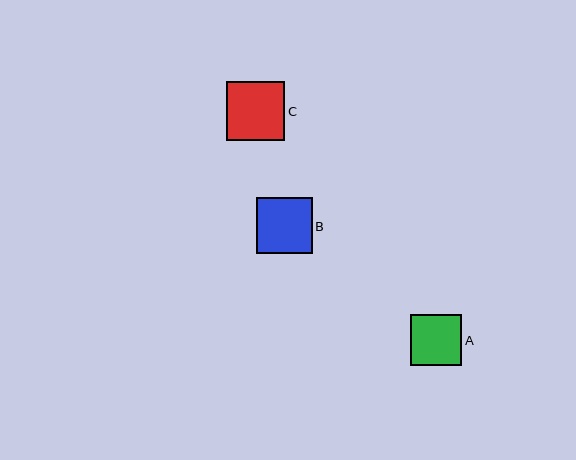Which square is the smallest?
Square A is the smallest with a size of approximately 51 pixels.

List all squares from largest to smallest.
From largest to smallest: C, B, A.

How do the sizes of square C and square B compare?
Square C and square B are approximately the same size.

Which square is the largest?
Square C is the largest with a size of approximately 59 pixels.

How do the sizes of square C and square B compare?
Square C and square B are approximately the same size.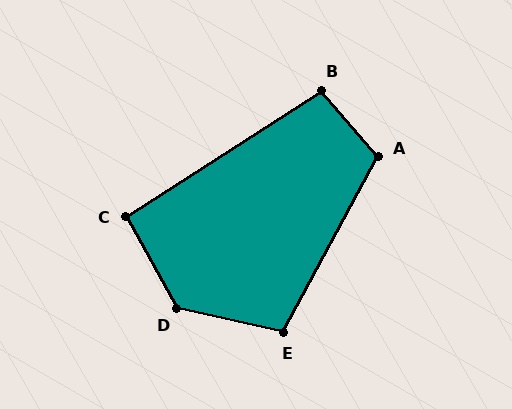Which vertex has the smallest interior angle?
C, at approximately 94 degrees.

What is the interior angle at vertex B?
Approximately 98 degrees (obtuse).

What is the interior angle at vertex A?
Approximately 111 degrees (obtuse).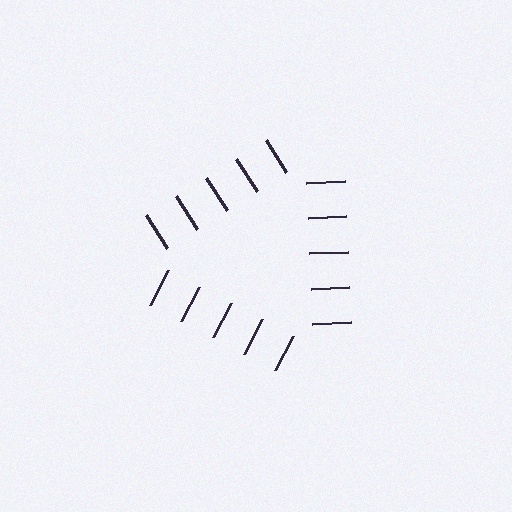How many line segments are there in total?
15 — 5 along each of the 3 edges.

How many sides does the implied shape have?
3 sides — the line-ends trace a triangle.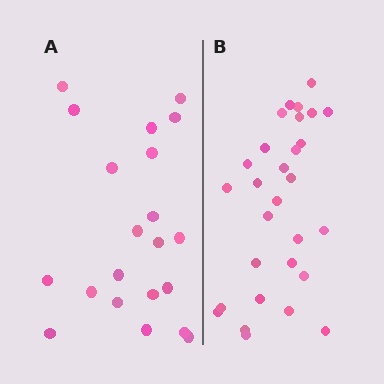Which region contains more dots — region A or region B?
Region B (the right region) has more dots.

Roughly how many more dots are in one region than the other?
Region B has roughly 8 or so more dots than region A.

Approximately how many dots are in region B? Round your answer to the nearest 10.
About 30 dots. (The exact count is 29, which rounds to 30.)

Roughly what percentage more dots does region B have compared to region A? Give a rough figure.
About 40% more.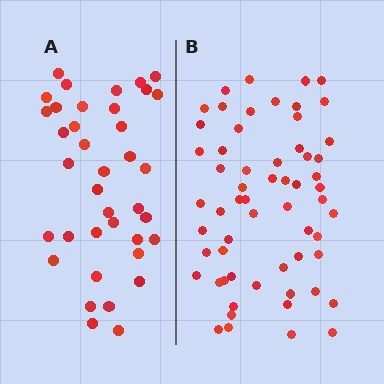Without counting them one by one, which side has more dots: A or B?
Region B (the right region) has more dots.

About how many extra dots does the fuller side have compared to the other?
Region B has approximately 20 more dots than region A.